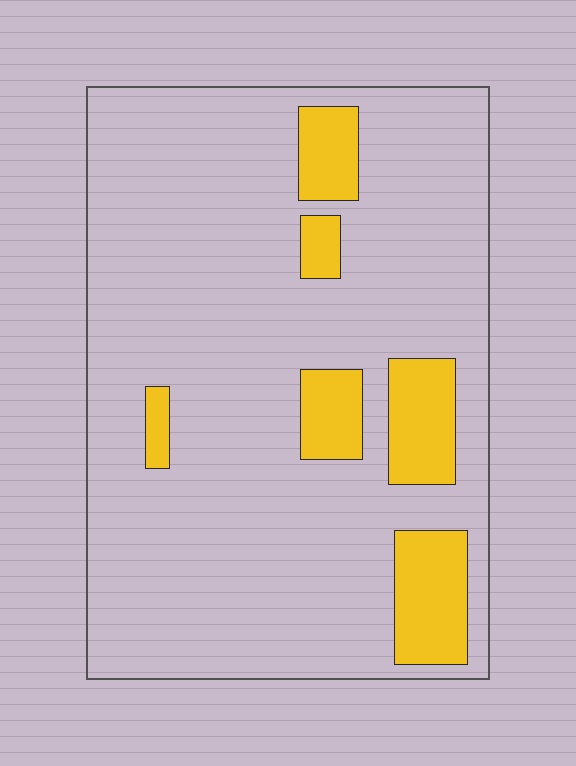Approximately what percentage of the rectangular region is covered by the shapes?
Approximately 15%.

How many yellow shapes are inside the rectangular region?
6.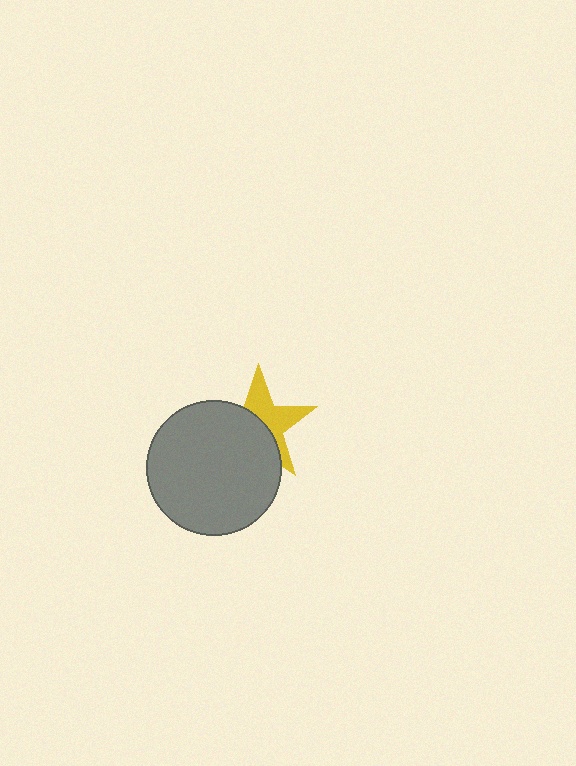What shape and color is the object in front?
The object in front is a gray circle.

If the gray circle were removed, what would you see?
You would see the complete yellow star.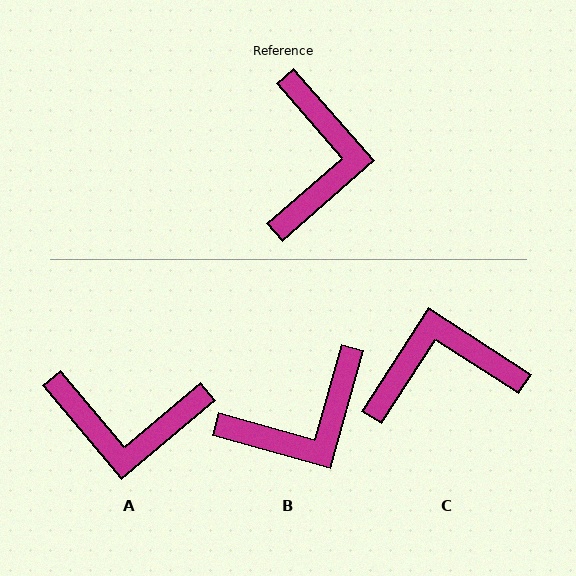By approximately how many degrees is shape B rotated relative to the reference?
Approximately 57 degrees clockwise.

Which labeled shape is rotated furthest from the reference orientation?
C, about 106 degrees away.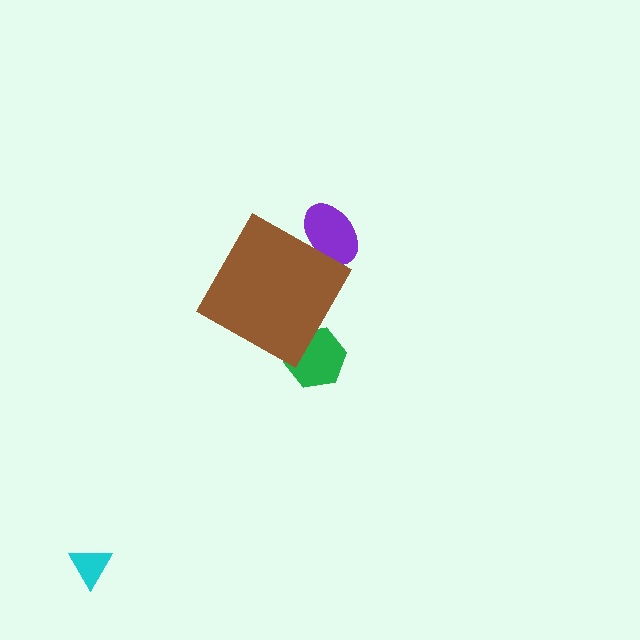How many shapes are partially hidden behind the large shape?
2 shapes are partially hidden.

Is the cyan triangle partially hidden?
No, the cyan triangle is fully visible.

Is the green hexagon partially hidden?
Yes, the green hexagon is partially hidden behind the brown diamond.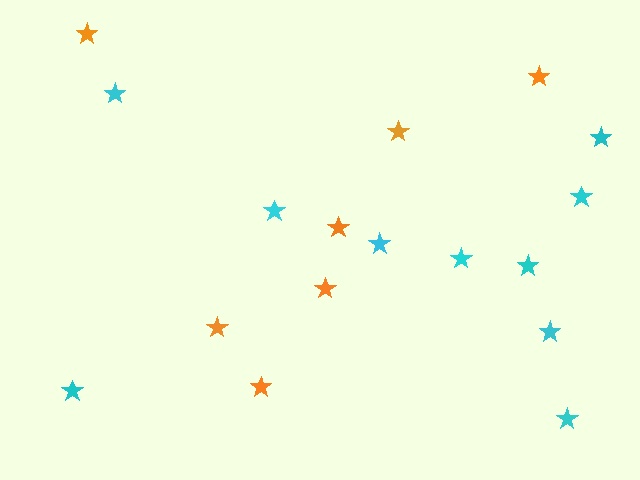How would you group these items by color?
There are 2 groups: one group of cyan stars (10) and one group of orange stars (7).